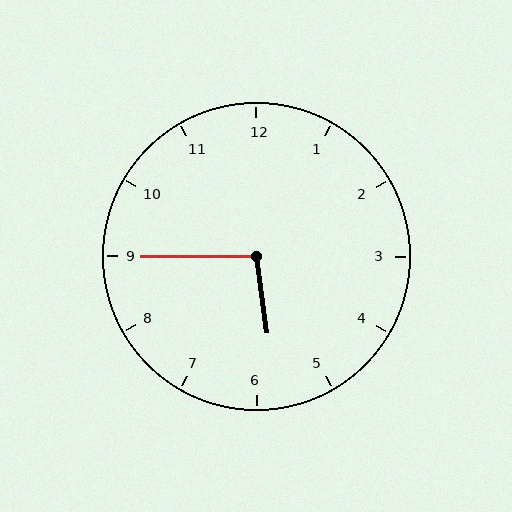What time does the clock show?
5:45.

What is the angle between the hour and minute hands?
Approximately 98 degrees.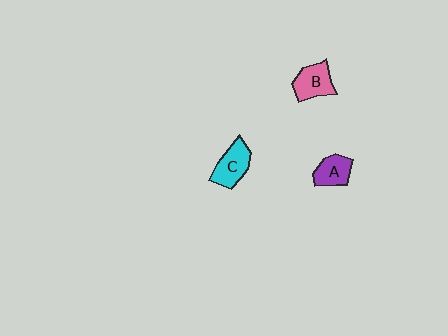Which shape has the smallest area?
Shape A (purple).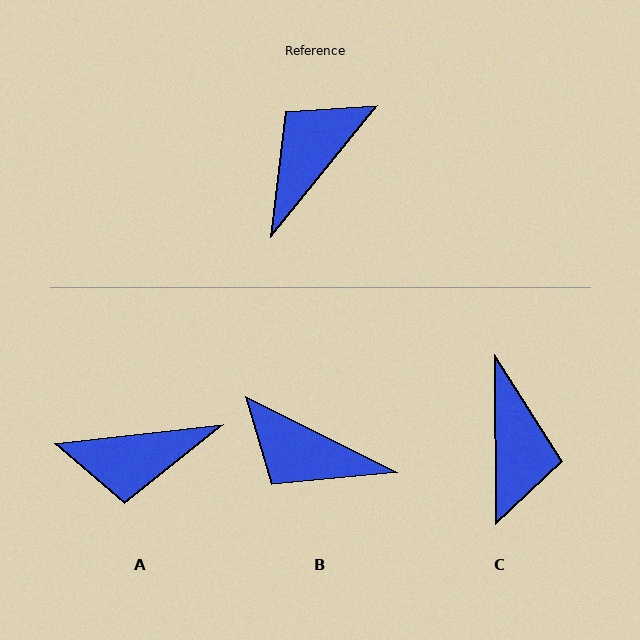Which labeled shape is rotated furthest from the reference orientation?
C, about 141 degrees away.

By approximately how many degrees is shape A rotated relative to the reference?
Approximately 135 degrees counter-clockwise.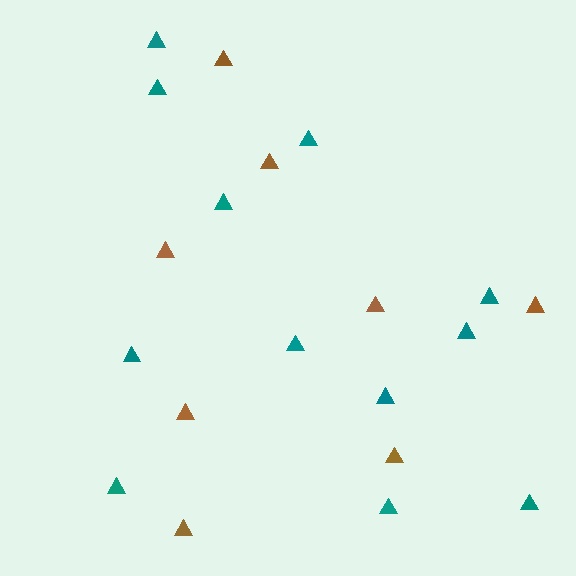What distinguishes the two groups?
There are 2 groups: one group of teal triangles (12) and one group of brown triangles (8).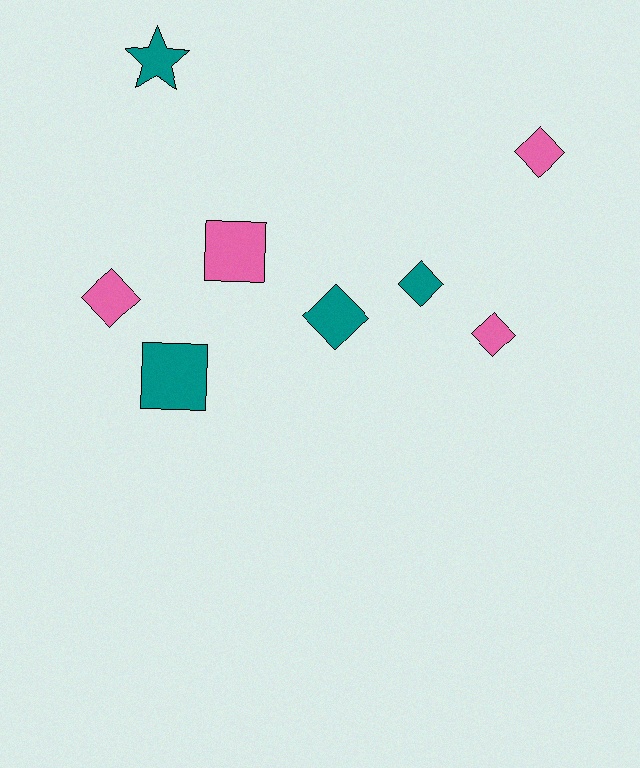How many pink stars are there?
There are no pink stars.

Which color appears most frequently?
Teal, with 4 objects.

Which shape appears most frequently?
Diamond, with 5 objects.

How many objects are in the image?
There are 8 objects.